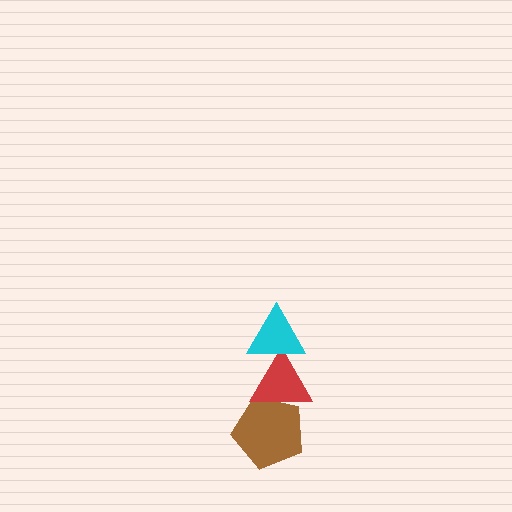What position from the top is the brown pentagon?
The brown pentagon is 3rd from the top.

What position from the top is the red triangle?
The red triangle is 2nd from the top.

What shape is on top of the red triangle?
The cyan triangle is on top of the red triangle.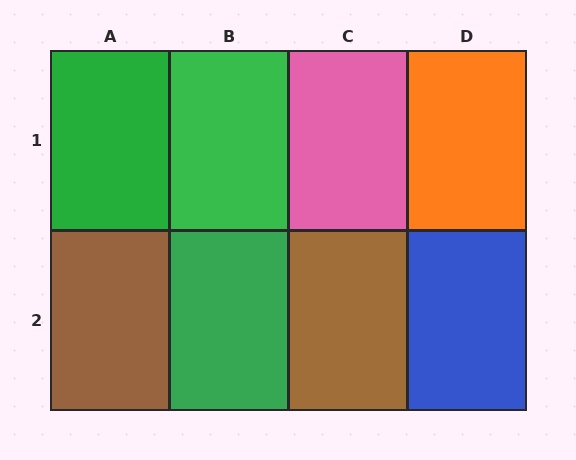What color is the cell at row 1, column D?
Orange.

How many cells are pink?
1 cell is pink.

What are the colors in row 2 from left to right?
Brown, green, brown, blue.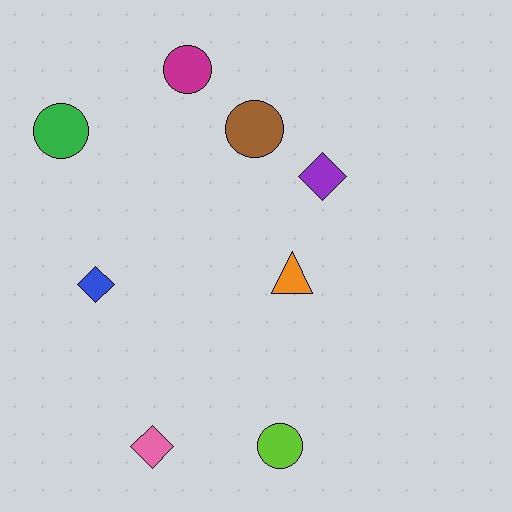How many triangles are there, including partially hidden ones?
There is 1 triangle.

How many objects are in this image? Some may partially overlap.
There are 8 objects.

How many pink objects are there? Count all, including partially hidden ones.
There is 1 pink object.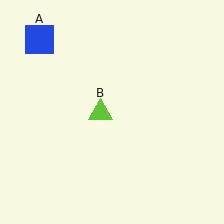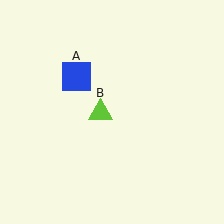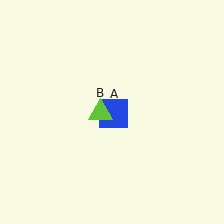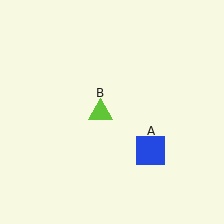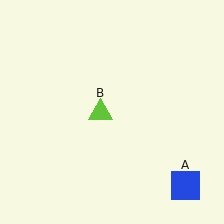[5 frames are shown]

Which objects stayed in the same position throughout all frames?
Lime triangle (object B) remained stationary.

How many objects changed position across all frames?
1 object changed position: blue square (object A).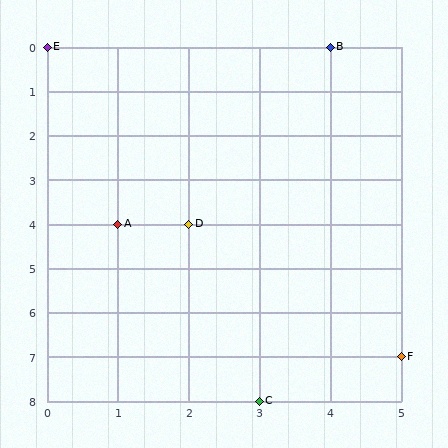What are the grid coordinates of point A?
Point A is at grid coordinates (1, 4).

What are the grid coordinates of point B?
Point B is at grid coordinates (4, 0).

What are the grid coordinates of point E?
Point E is at grid coordinates (0, 0).